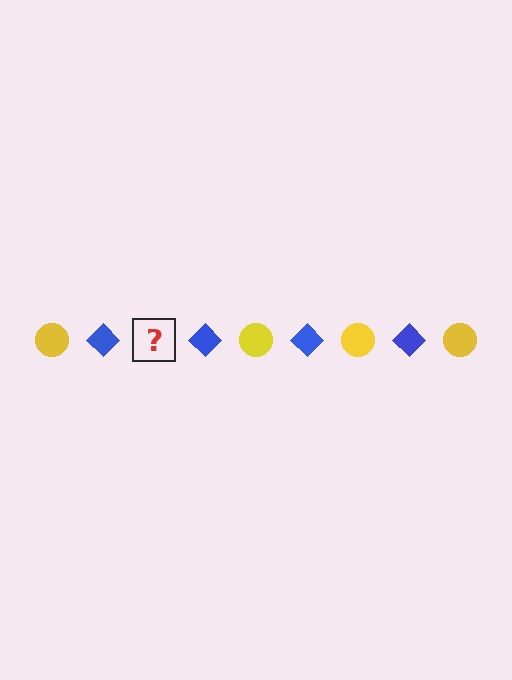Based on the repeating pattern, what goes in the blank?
The blank should be a yellow circle.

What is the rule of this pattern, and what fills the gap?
The rule is that the pattern alternates between yellow circle and blue diamond. The gap should be filled with a yellow circle.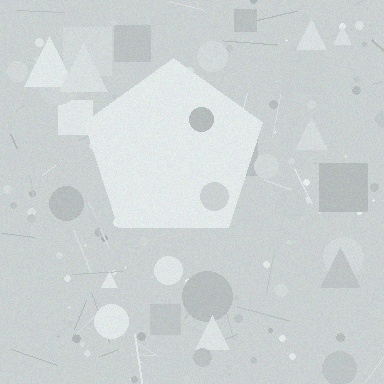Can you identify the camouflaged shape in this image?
The camouflaged shape is a pentagon.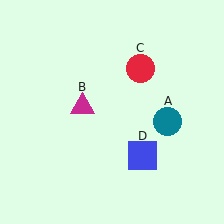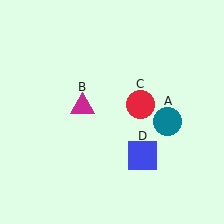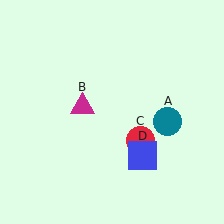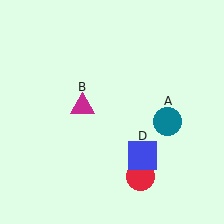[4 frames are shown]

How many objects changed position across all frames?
1 object changed position: red circle (object C).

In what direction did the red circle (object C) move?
The red circle (object C) moved down.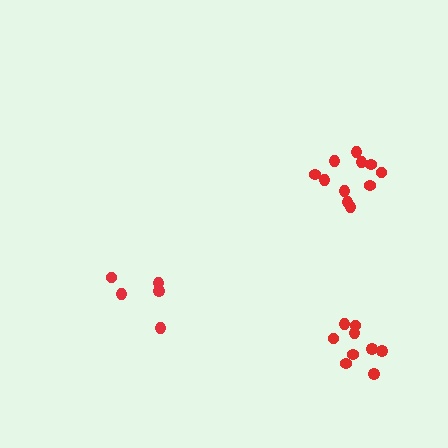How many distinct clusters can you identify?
There are 3 distinct clusters.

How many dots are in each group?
Group 1: 9 dots, Group 2: 5 dots, Group 3: 11 dots (25 total).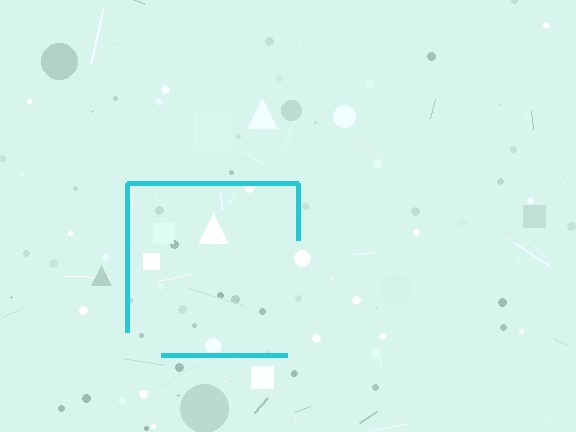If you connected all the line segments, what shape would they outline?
They would outline a square.